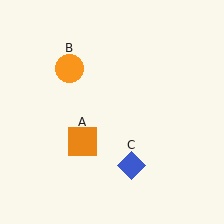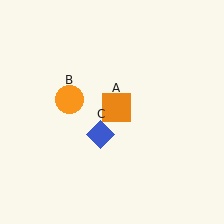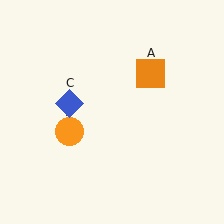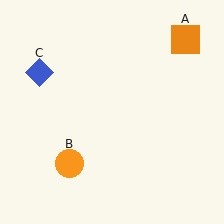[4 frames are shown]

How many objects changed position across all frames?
3 objects changed position: orange square (object A), orange circle (object B), blue diamond (object C).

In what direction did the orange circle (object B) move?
The orange circle (object B) moved down.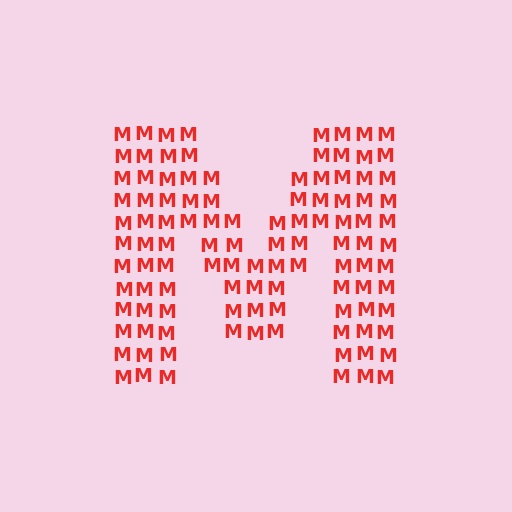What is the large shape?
The large shape is the letter M.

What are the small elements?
The small elements are letter M's.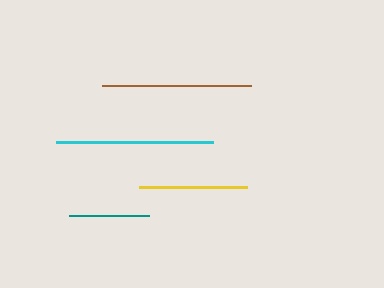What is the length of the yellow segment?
The yellow segment is approximately 108 pixels long.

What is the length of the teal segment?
The teal segment is approximately 80 pixels long.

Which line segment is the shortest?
The teal line is the shortest at approximately 80 pixels.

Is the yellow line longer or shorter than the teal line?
The yellow line is longer than the teal line.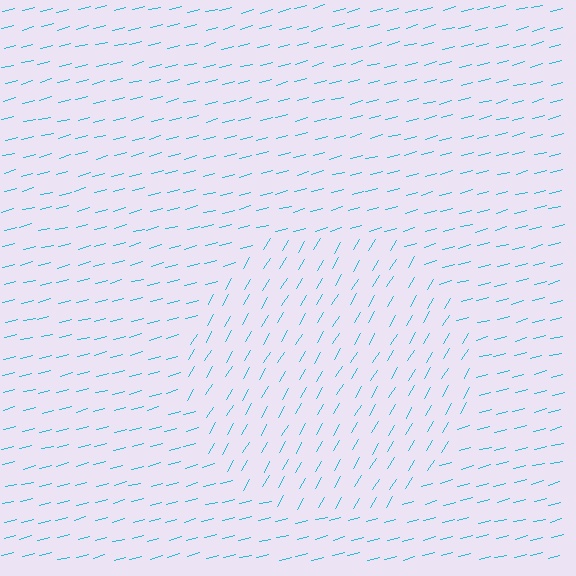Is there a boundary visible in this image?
Yes, there is a texture boundary formed by a change in line orientation.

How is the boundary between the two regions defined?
The boundary is defined purely by a change in line orientation (approximately 45 degrees difference). All lines are the same color and thickness.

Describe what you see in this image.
The image is filled with small cyan line segments. A circle region in the image has lines oriented differently from the surrounding lines, creating a visible texture boundary.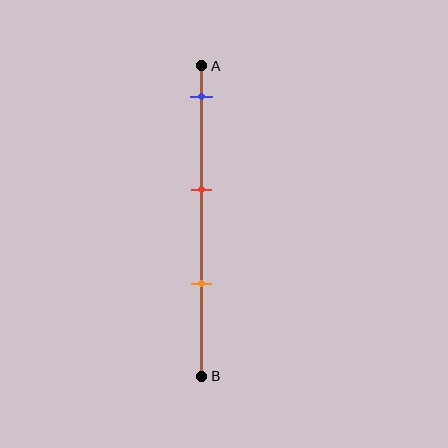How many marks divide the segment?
There are 3 marks dividing the segment.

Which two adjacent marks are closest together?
The red and orange marks are the closest adjacent pair.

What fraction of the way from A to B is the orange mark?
The orange mark is approximately 70% (0.7) of the way from A to B.